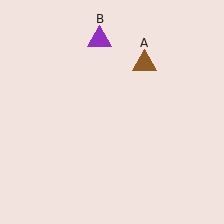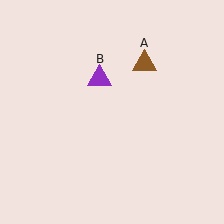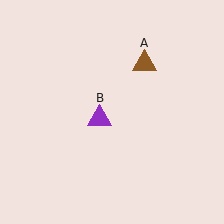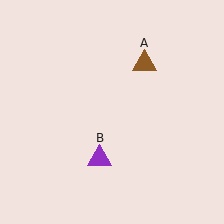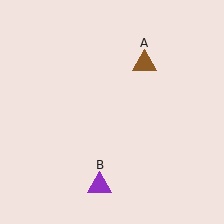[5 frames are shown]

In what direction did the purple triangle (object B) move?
The purple triangle (object B) moved down.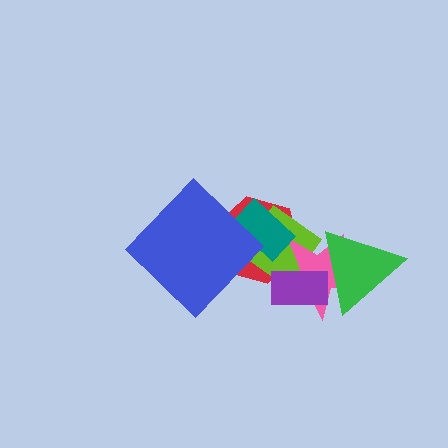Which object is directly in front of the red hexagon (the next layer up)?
The lime diamond is directly in front of the red hexagon.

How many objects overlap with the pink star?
4 objects overlap with the pink star.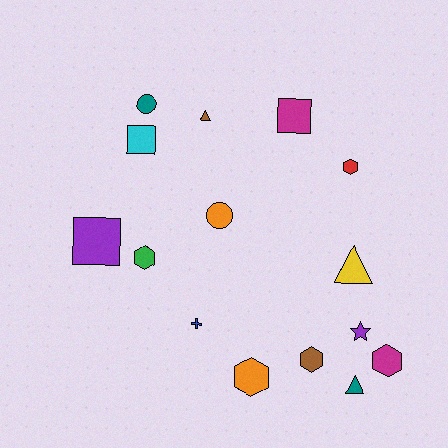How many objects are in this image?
There are 15 objects.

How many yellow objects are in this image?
There is 1 yellow object.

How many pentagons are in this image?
There are no pentagons.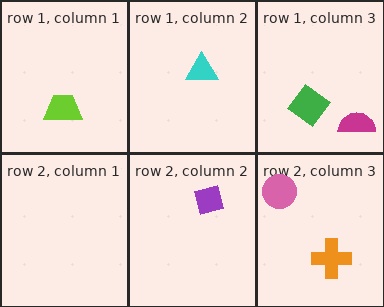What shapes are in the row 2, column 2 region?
The purple square.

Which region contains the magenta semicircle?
The row 1, column 3 region.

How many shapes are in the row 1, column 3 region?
2.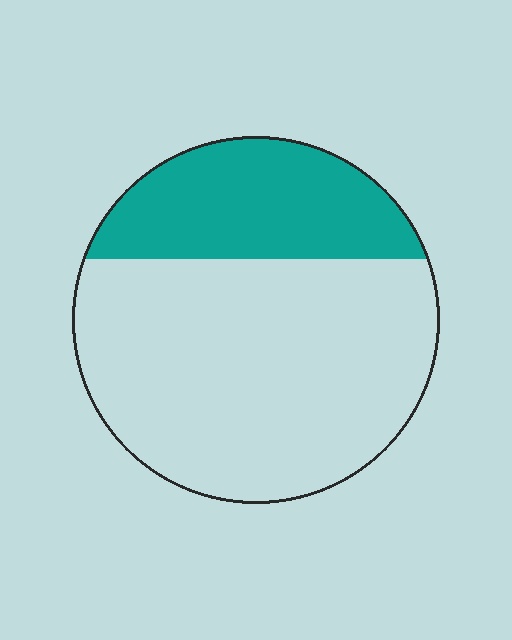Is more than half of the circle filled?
No.